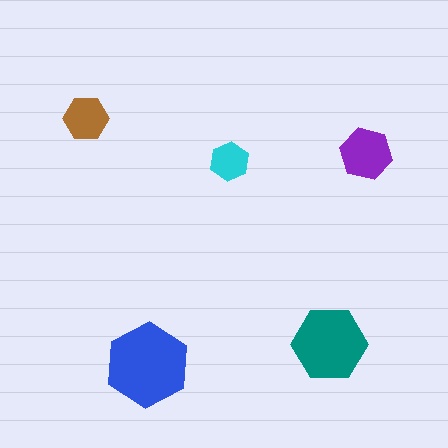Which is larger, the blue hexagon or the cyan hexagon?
The blue one.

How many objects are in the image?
There are 5 objects in the image.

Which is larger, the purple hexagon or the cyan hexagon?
The purple one.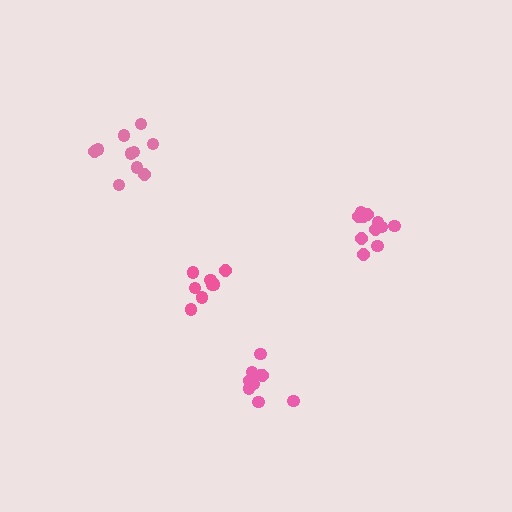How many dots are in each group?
Group 1: 8 dots, Group 2: 9 dots, Group 3: 10 dots, Group 4: 11 dots (38 total).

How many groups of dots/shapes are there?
There are 4 groups.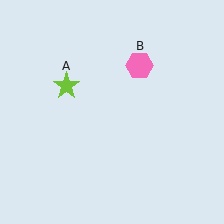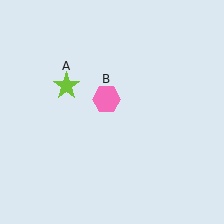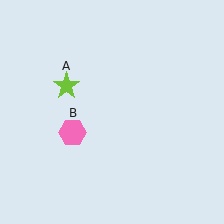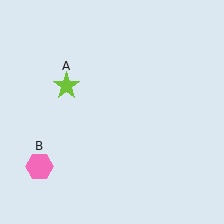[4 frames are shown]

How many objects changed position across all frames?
1 object changed position: pink hexagon (object B).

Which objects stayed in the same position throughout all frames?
Lime star (object A) remained stationary.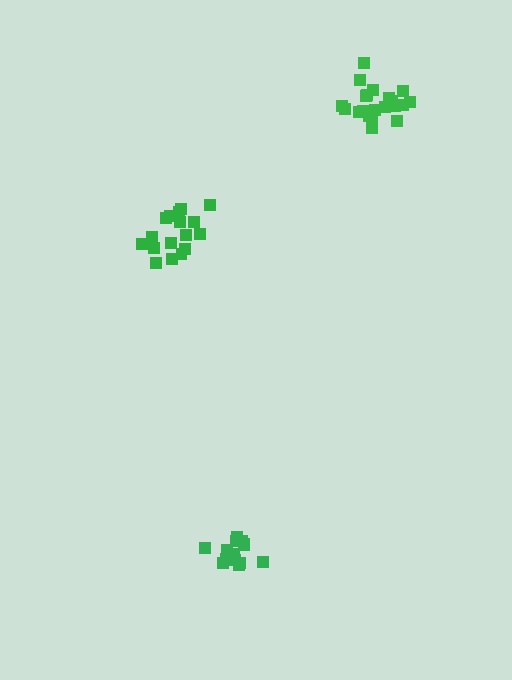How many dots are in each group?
Group 1: 15 dots, Group 2: 17 dots, Group 3: 21 dots (53 total).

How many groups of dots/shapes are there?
There are 3 groups.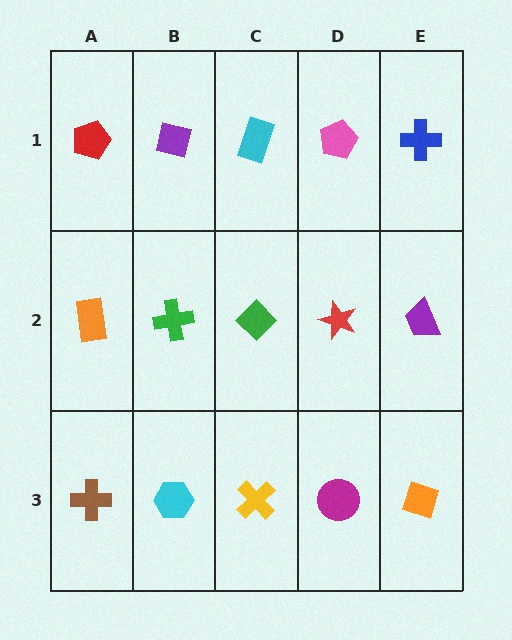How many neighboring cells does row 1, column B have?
3.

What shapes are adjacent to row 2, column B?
A purple square (row 1, column B), a cyan hexagon (row 3, column B), an orange rectangle (row 2, column A), a green diamond (row 2, column C).